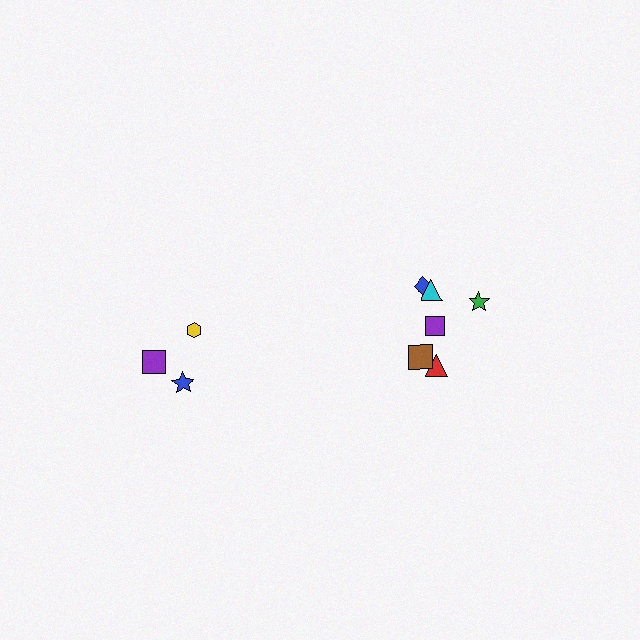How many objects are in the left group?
There are 3 objects.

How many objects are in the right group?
There are 6 objects.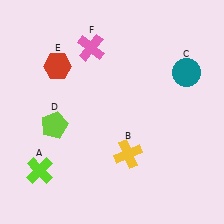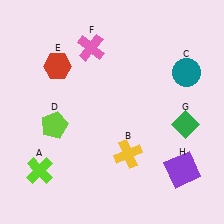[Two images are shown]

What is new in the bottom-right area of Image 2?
A purple square (H) was added in the bottom-right area of Image 2.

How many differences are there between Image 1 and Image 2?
There are 2 differences between the two images.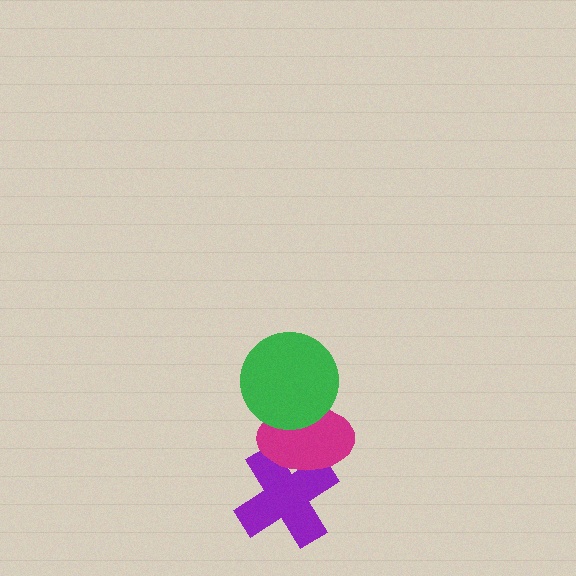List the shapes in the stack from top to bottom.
From top to bottom: the green circle, the magenta ellipse, the purple cross.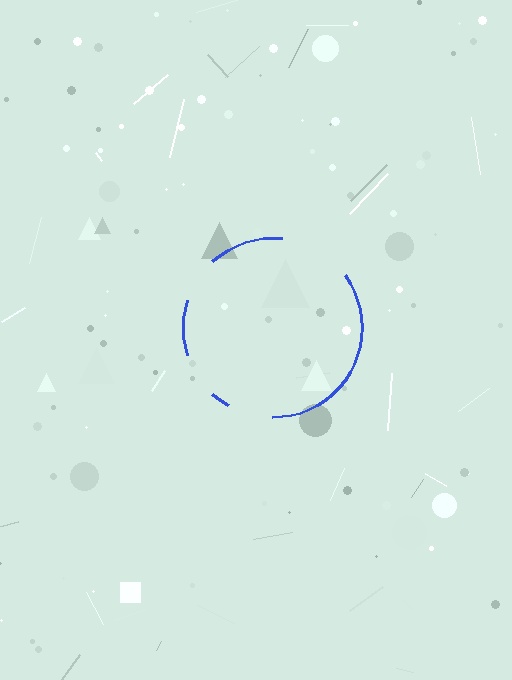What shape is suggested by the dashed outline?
The dashed outline suggests a circle.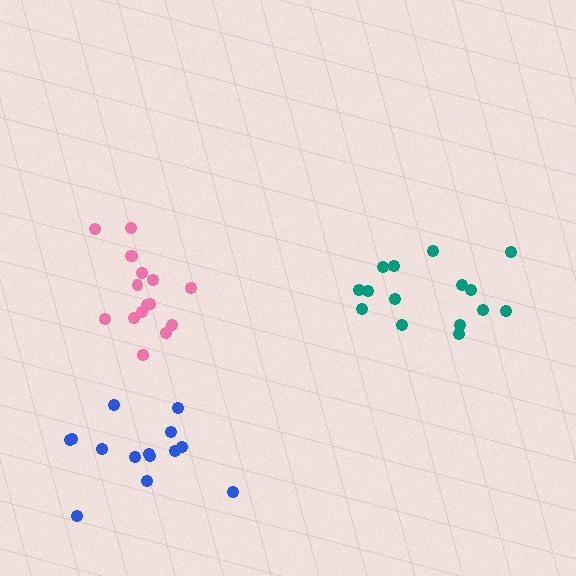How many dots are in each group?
Group 1: 14 dots, Group 2: 15 dots, Group 3: 16 dots (45 total).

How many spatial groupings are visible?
There are 3 spatial groupings.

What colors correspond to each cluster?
The clusters are colored: blue, teal, pink.